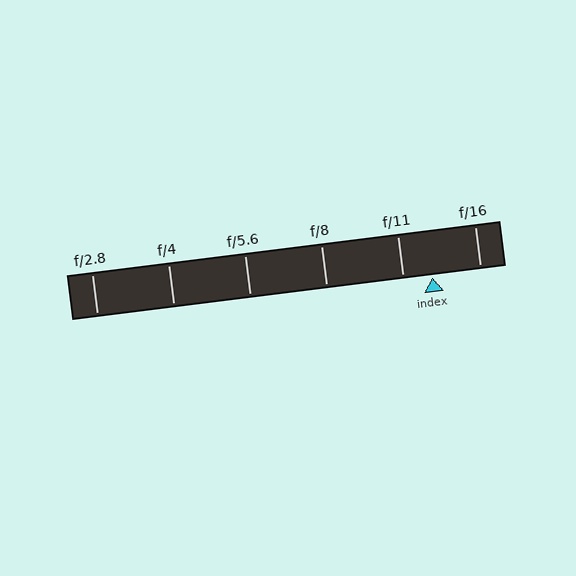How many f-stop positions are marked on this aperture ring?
There are 6 f-stop positions marked.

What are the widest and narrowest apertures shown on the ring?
The widest aperture shown is f/2.8 and the narrowest is f/16.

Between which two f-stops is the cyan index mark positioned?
The index mark is between f/11 and f/16.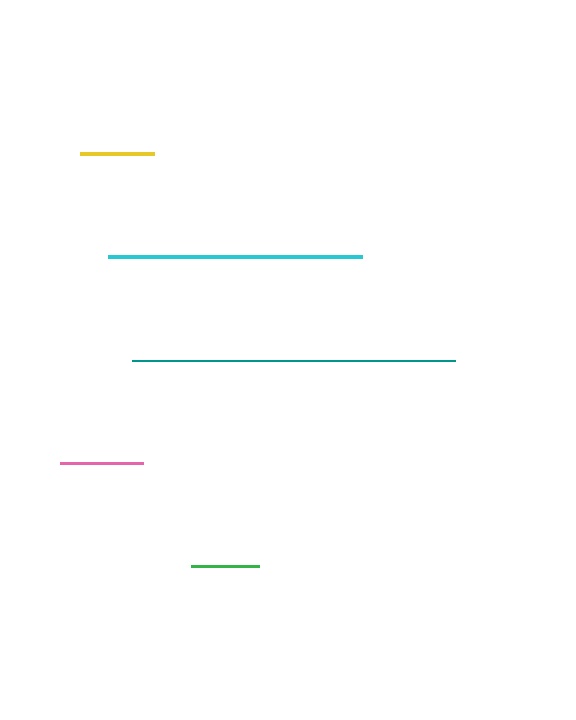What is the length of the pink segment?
The pink segment is approximately 83 pixels long.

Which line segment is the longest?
The teal line is the longest at approximately 322 pixels.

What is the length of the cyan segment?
The cyan segment is approximately 253 pixels long.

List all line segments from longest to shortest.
From longest to shortest: teal, cyan, pink, yellow, green.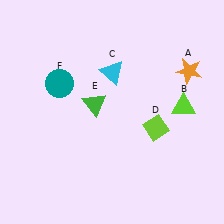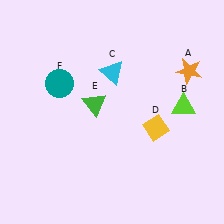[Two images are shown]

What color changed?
The diamond (D) changed from lime in Image 1 to yellow in Image 2.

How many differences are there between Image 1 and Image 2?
There is 1 difference between the two images.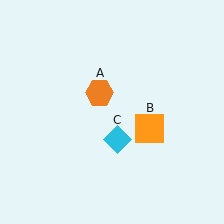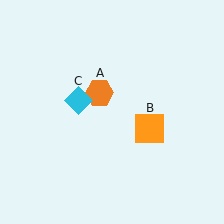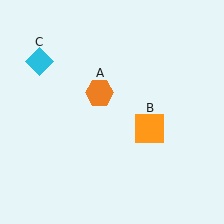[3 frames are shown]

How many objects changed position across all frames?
1 object changed position: cyan diamond (object C).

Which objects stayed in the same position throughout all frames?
Orange hexagon (object A) and orange square (object B) remained stationary.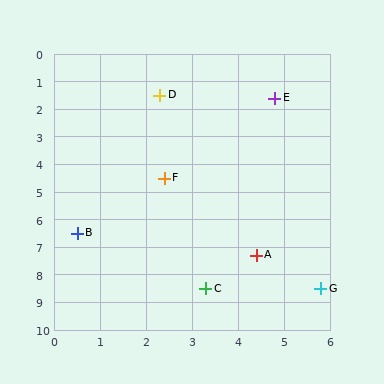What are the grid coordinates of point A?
Point A is at approximately (4.4, 7.3).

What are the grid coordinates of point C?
Point C is at approximately (3.3, 8.5).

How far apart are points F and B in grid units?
Points F and B are about 2.8 grid units apart.